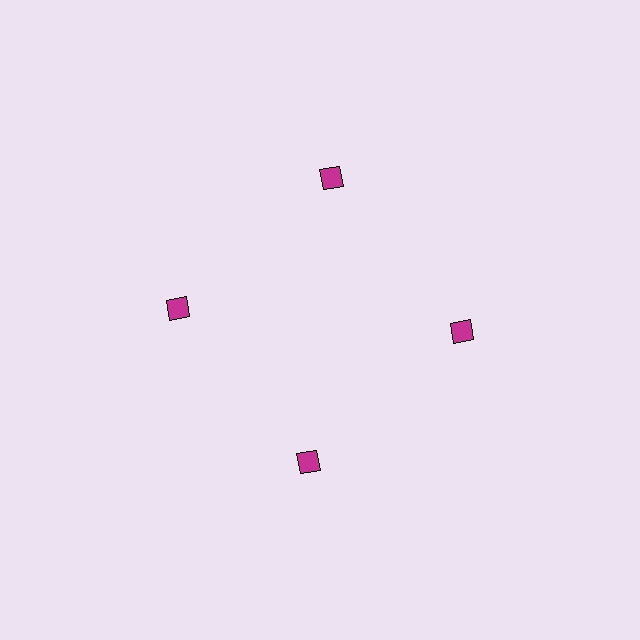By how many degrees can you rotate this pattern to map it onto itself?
The pattern maps onto itself every 90 degrees of rotation.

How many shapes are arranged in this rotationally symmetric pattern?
There are 4 shapes, arranged in 4 groups of 1.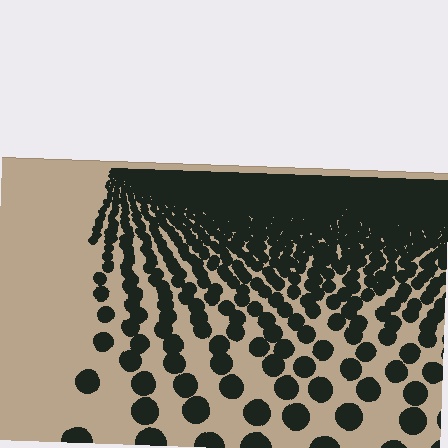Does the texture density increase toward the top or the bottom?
Density increases toward the top.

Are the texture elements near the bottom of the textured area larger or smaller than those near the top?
Larger. Near the bottom, elements are closer to the viewer and appear at a bigger on-screen size.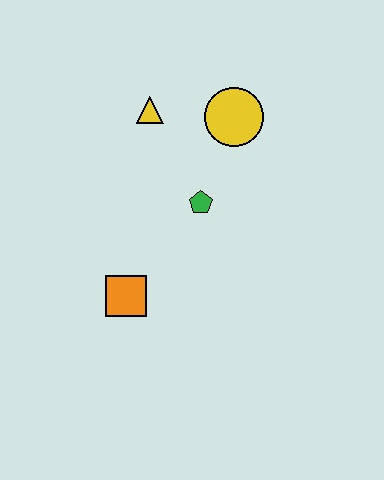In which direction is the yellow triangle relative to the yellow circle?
The yellow triangle is to the left of the yellow circle.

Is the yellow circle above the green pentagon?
Yes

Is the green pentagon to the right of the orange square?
Yes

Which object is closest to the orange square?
The green pentagon is closest to the orange square.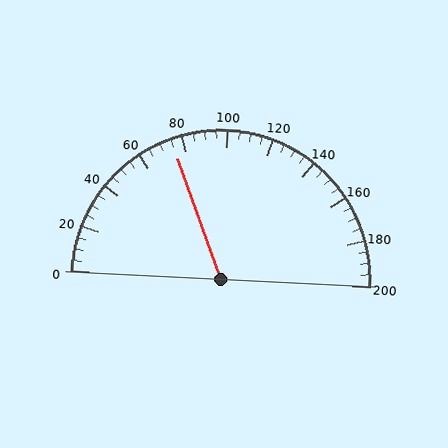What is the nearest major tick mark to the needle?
The nearest major tick mark is 80.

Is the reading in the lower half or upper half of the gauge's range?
The reading is in the lower half of the range (0 to 200).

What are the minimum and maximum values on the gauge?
The gauge ranges from 0 to 200.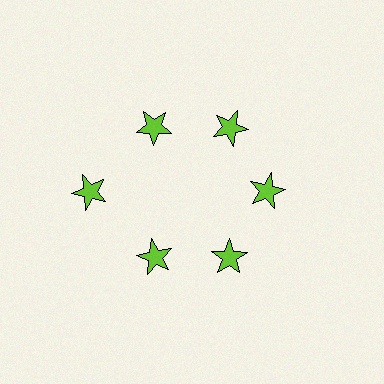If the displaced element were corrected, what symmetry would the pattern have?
It would have 6-fold rotational symmetry — the pattern would map onto itself every 60 degrees.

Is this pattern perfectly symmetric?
No. The 6 lime stars are arranged in a ring, but one element near the 9 o'clock position is pushed outward from the center, breaking the 6-fold rotational symmetry.